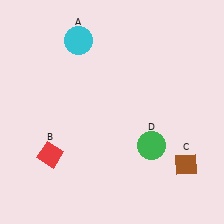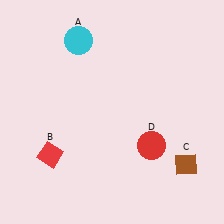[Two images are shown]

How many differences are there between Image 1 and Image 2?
There is 1 difference between the two images.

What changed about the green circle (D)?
In Image 1, D is green. In Image 2, it changed to red.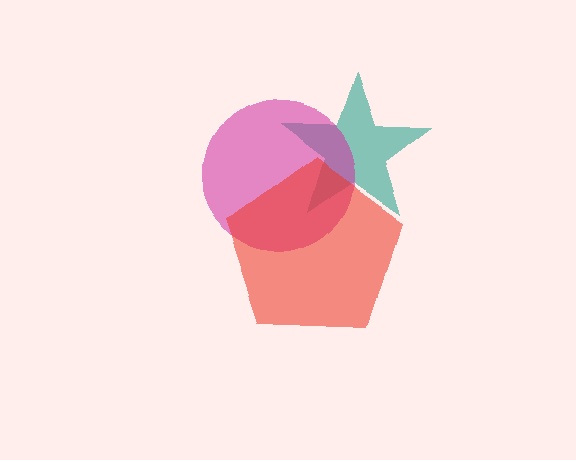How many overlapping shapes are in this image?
There are 3 overlapping shapes in the image.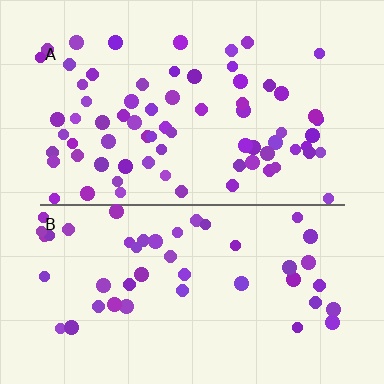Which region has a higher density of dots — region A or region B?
A (the top).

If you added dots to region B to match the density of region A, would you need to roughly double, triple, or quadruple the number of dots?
Approximately double.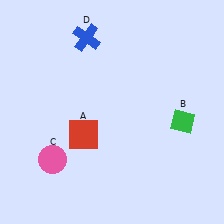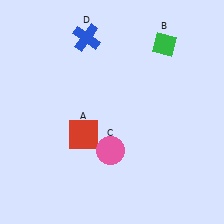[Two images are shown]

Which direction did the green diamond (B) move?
The green diamond (B) moved up.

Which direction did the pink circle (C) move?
The pink circle (C) moved right.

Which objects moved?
The objects that moved are: the green diamond (B), the pink circle (C).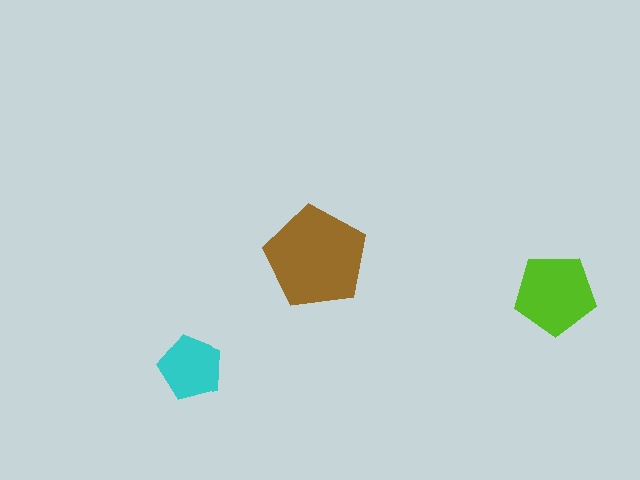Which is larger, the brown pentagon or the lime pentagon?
The brown one.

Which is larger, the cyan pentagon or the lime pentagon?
The lime one.